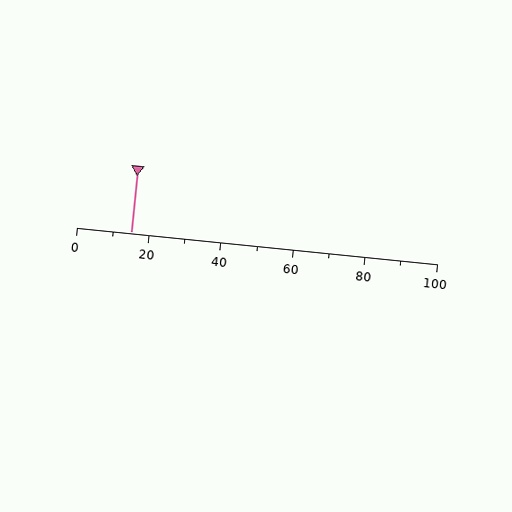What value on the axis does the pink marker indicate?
The marker indicates approximately 15.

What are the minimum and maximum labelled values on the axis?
The axis runs from 0 to 100.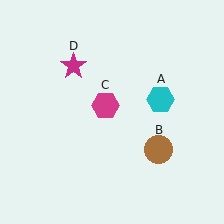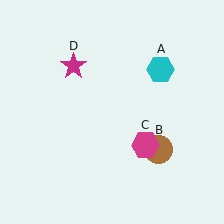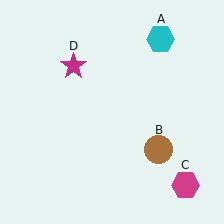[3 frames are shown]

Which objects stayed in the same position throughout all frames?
Brown circle (object B) and magenta star (object D) remained stationary.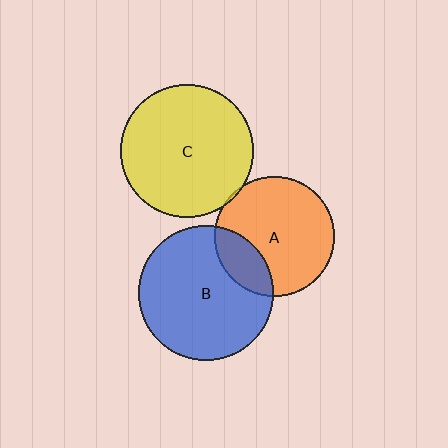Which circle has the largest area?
Circle B (blue).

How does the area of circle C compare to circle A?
Approximately 1.2 times.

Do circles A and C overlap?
Yes.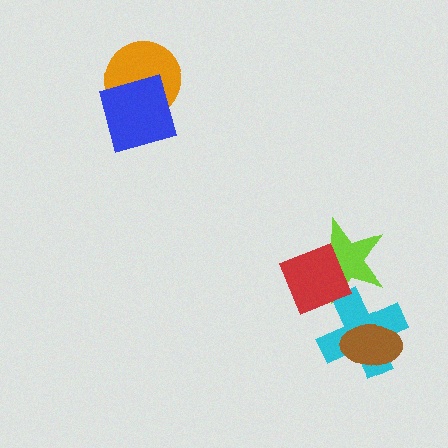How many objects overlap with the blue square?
1 object overlaps with the blue square.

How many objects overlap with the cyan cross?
2 objects overlap with the cyan cross.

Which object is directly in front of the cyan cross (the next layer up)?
The lime star is directly in front of the cyan cross.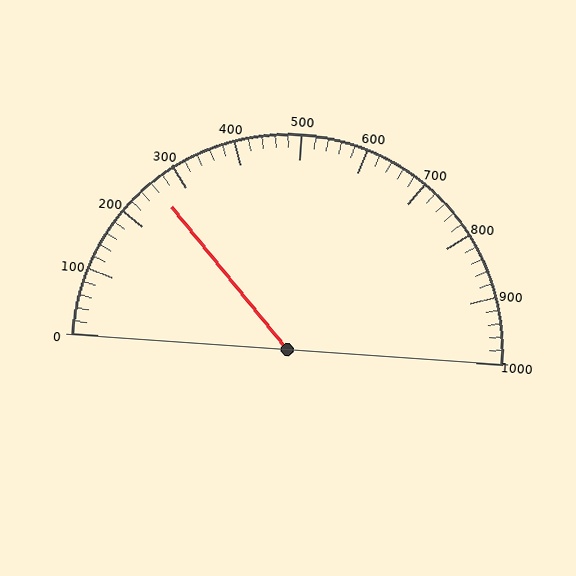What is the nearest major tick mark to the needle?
The nearest major tick mark is 300.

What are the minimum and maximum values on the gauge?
The gauge ranges from 0 to 1000.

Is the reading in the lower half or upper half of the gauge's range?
The reading is in the lower half of the range (0 to 1000).